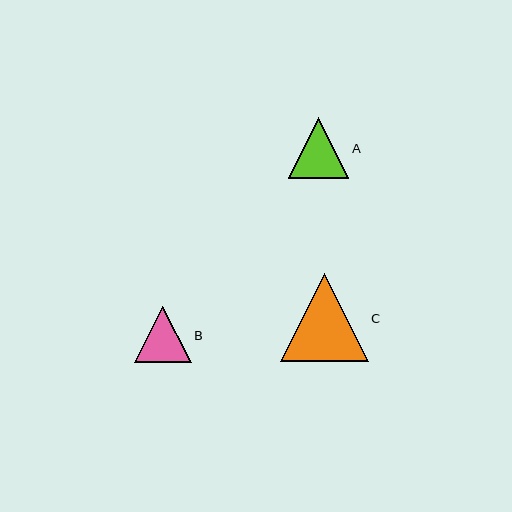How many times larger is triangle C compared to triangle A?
Triangle C is approximately 1.4 times the size of triangle A.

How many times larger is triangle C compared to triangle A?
Triangle C is approximately 1.4 times the size of triangle A.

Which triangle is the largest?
Triangle C is the largest with a size of approximately 87 pixels.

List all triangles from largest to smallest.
From largest to smallest: C, A, B.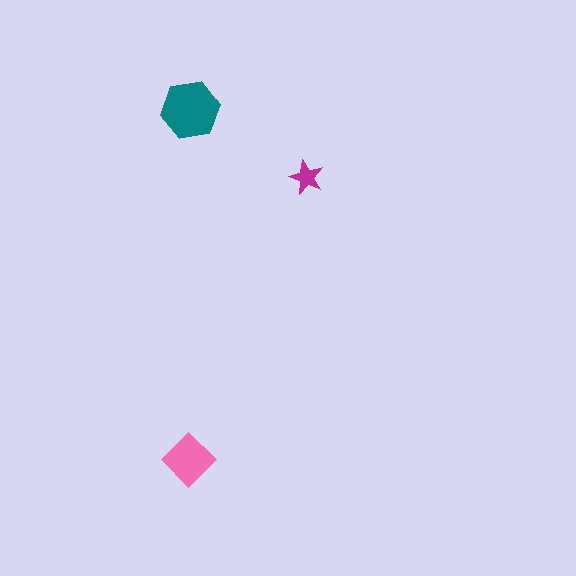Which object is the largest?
The teal hexagon.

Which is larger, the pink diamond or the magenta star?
The pink diamond.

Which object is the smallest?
The magenta star.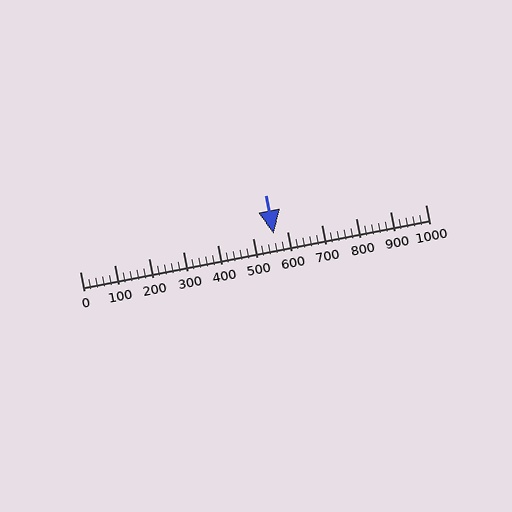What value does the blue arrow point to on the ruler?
The blue arrow points to approximately 560.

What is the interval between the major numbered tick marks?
The major tick marks are spaced 100 units apart.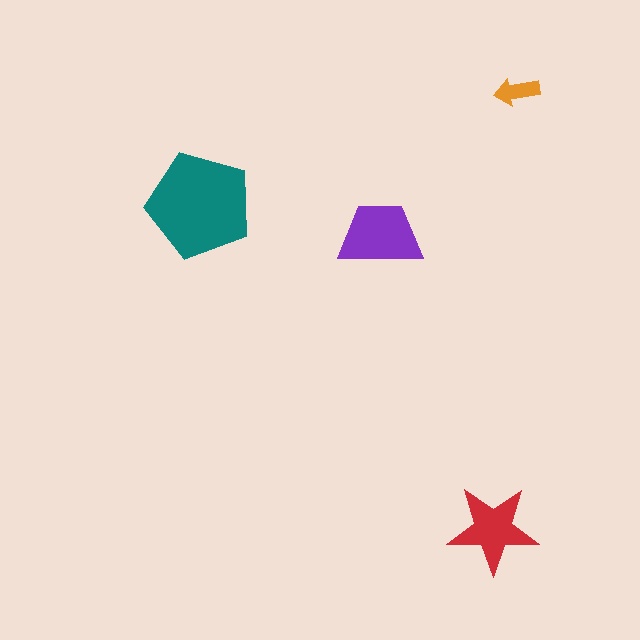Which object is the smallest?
The orange arrow.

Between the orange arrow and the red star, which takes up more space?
The red star.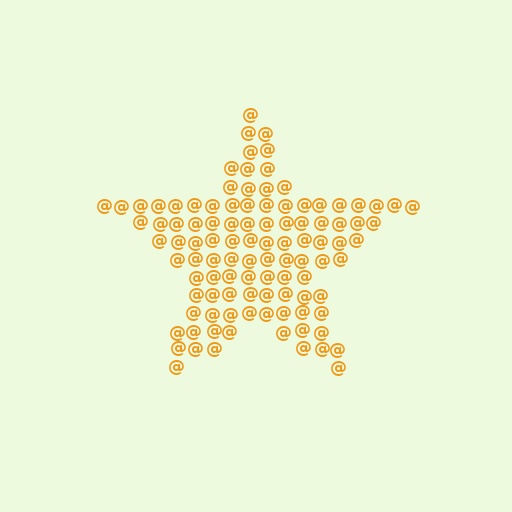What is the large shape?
The large shape is a star.